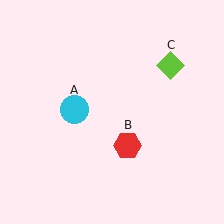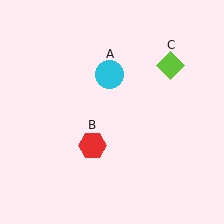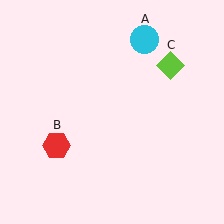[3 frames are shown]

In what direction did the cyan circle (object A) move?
The cyan circle (object A) moved up and to the right.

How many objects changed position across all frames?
2 objects changed position: cyan circle (object A), red hexagon (object B).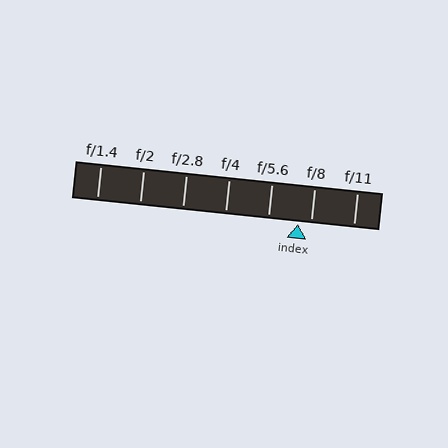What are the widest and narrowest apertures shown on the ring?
The widest aperture shown is f/1.4 and the narrowest is f/11.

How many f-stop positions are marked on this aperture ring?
There are 7 f-stop positions marked.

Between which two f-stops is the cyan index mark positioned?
The index mark is between f/5.6 and f/8.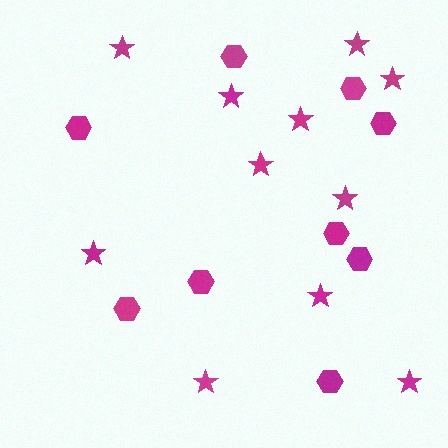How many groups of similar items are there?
There are 2 groups: one group of stars (11) and one group of hexagons (9).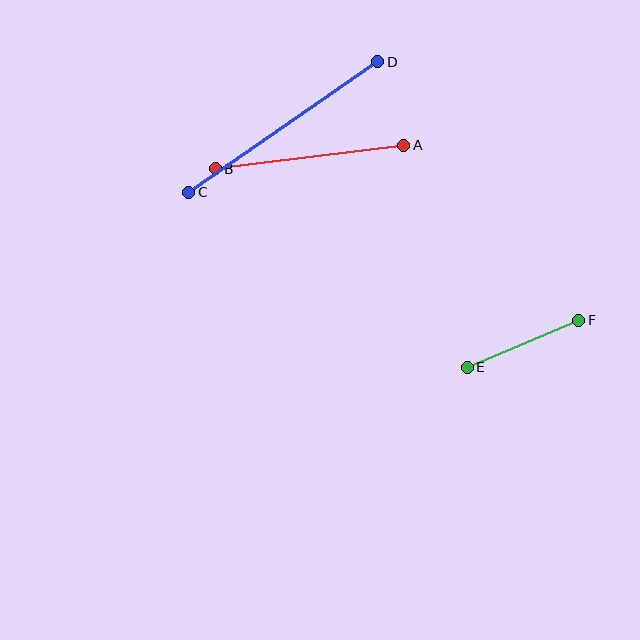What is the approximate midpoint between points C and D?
The midpoint is at approximately (283, 127) pixels.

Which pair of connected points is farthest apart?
Points C and D are farthest apart.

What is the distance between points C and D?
The distance is approximately 230 pixels.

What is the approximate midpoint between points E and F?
The midpoint is at approximately (523, 344) pixels.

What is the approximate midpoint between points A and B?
The midpoint is at approximately (309, 157) pixels.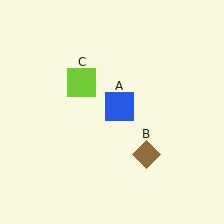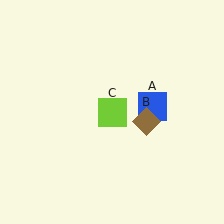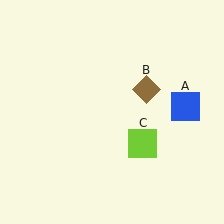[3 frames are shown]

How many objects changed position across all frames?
3 objects changed position: blue square (object A), brown diamond (object B), lime square (object C).